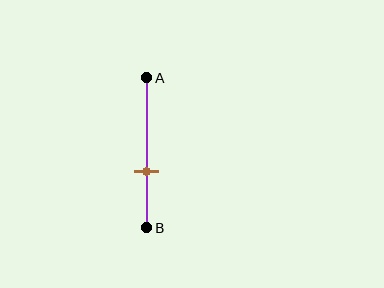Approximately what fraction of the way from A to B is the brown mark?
The brown mark is approximately 65% of the way from A to B.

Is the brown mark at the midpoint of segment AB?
No, the mark is at about 65% from A, not at the 50% midpoint.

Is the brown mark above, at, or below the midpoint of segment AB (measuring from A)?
The brown mark is below the midpoint of segment AB.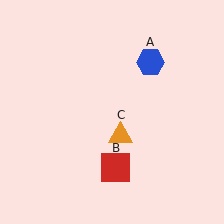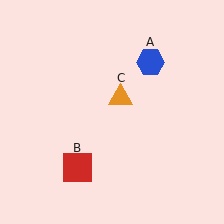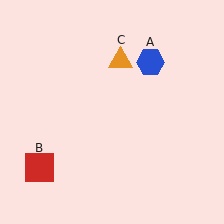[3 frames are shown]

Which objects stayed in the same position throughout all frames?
Blue hexagon (object A) remained stationary.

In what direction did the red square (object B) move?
The red square (object B) moved left.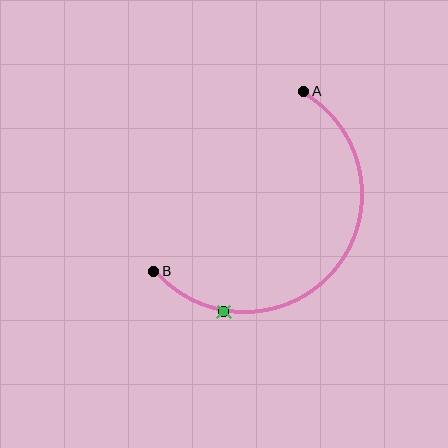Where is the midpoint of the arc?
The arc midpoint is the point on the curve farthest from the straight line joining A and B. It sits below and to the right of that line.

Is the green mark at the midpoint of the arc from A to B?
No. The green mark lies on the arc but is closer to endpoint B. The arc midpoint would be at the point on the curve equidistant along the arc from both A and B.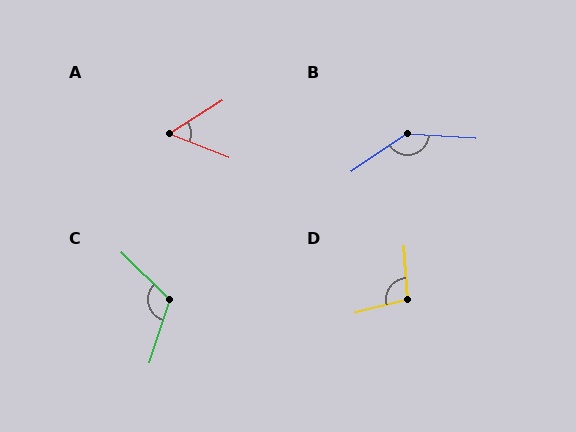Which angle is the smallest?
A, at approximately 54 degrees.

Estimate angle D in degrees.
Approximately 101 degrees.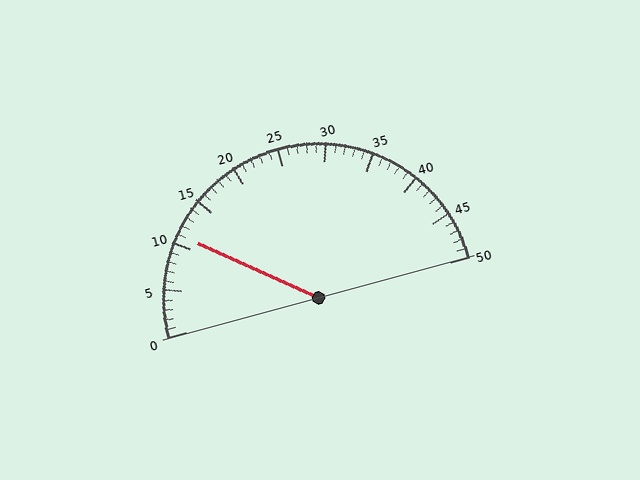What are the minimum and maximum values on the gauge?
The gauge ranges from 0 to 50.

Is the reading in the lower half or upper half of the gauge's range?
The reading is in the lower half of the range (0 to 50).